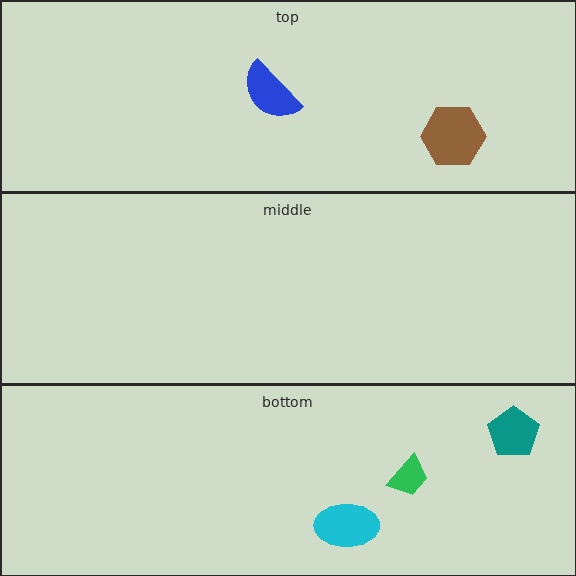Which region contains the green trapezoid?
The bottom region.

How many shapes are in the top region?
2.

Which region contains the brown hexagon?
The top region.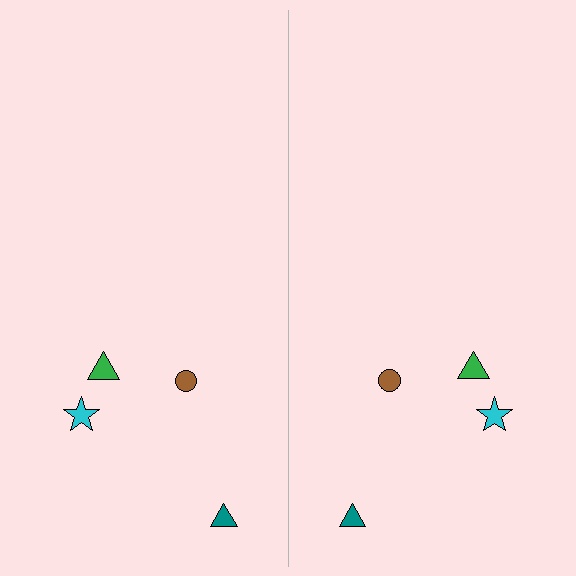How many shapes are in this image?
There are 8 shapes in this image.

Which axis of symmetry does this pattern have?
The pattern has a vertical axis of symmetry running through the center of the image.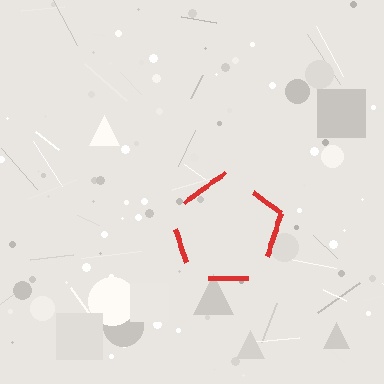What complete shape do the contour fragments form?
The contour fragments form a pentagon.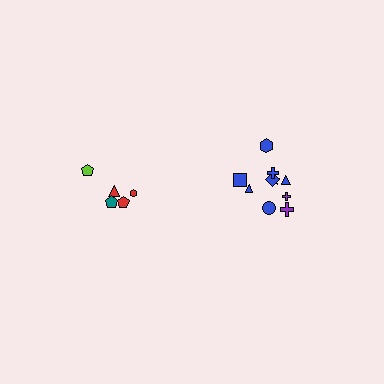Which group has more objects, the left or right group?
The right group.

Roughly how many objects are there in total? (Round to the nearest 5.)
Roughly 15 objects in total.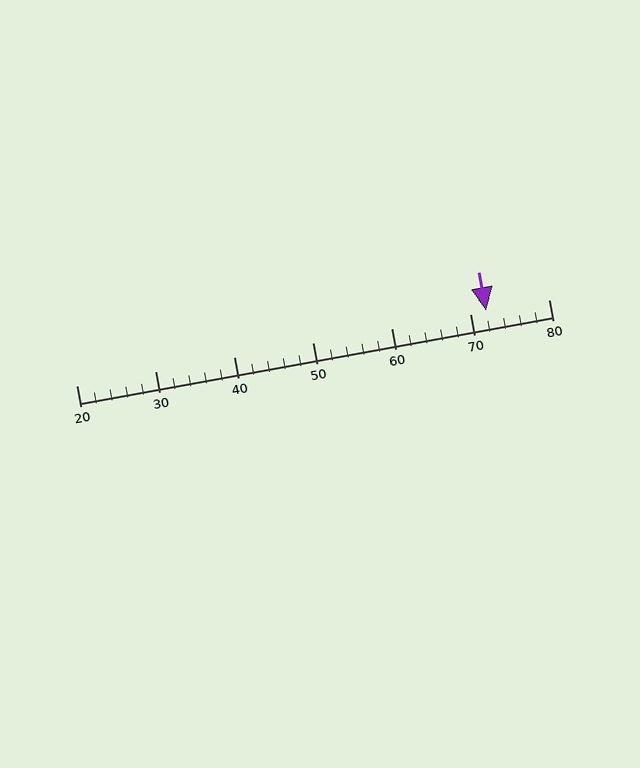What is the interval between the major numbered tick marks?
The major tick marks are spaced 10 units apart.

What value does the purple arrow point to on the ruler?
The purple arrow points to approximately 72.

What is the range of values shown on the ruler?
The ruler shows values from 20 to 80.